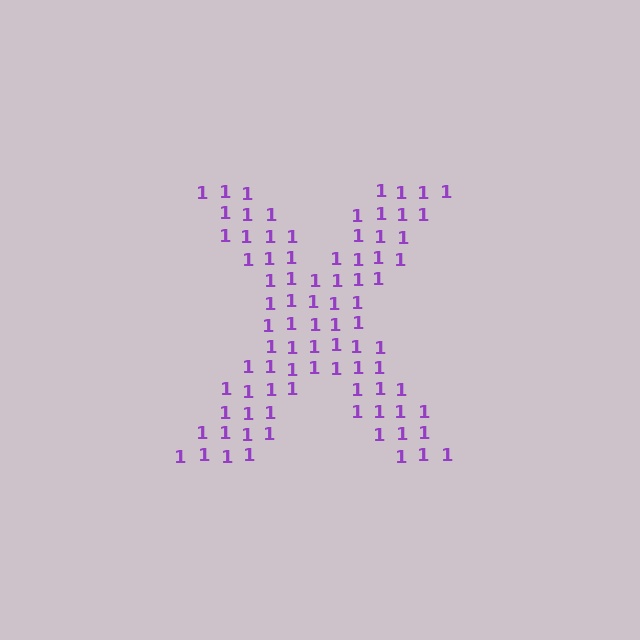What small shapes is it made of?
It is made of small digit 1's.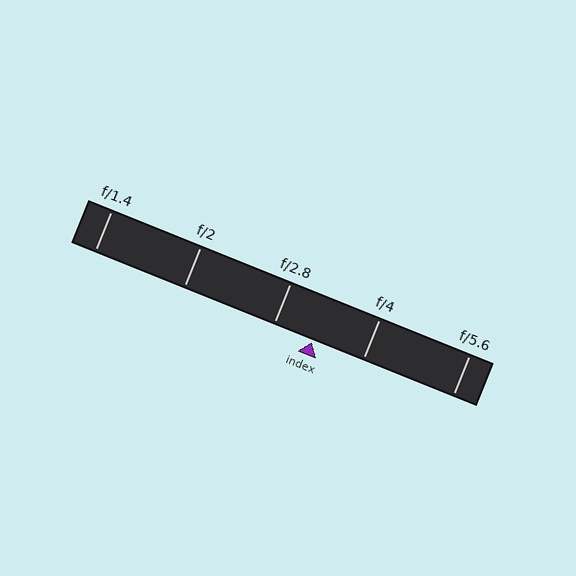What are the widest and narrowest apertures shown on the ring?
The widest aperture shown is f/1.4 and the narrowest is f/5.6.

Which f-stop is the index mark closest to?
The index mark is closest to f/2.8.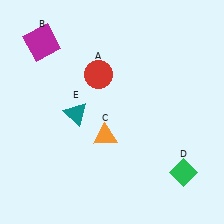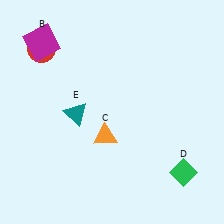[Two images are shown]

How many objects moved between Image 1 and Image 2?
1 object moved between the two images.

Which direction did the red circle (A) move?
The red circle (A) moved left.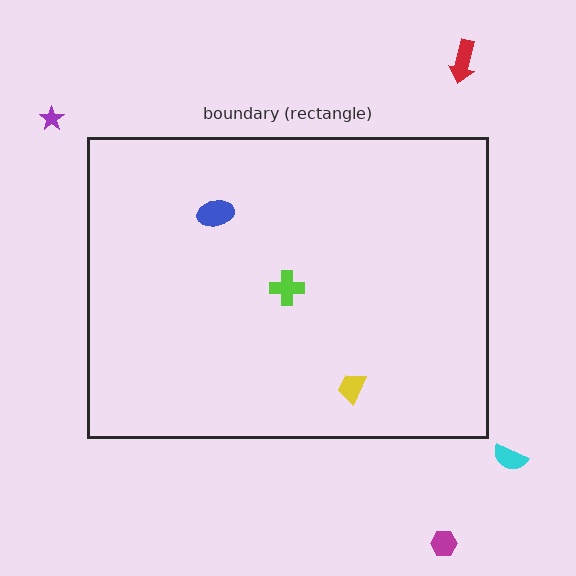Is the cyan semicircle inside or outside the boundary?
Outside.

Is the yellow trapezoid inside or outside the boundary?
Inside.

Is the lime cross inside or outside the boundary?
Inside.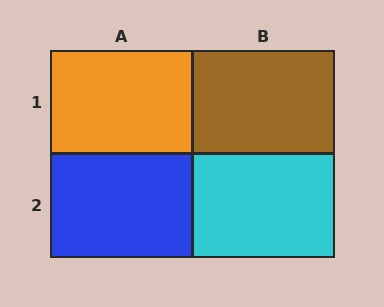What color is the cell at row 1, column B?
Brown.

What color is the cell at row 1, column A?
Orange.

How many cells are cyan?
1 cell is cyan.